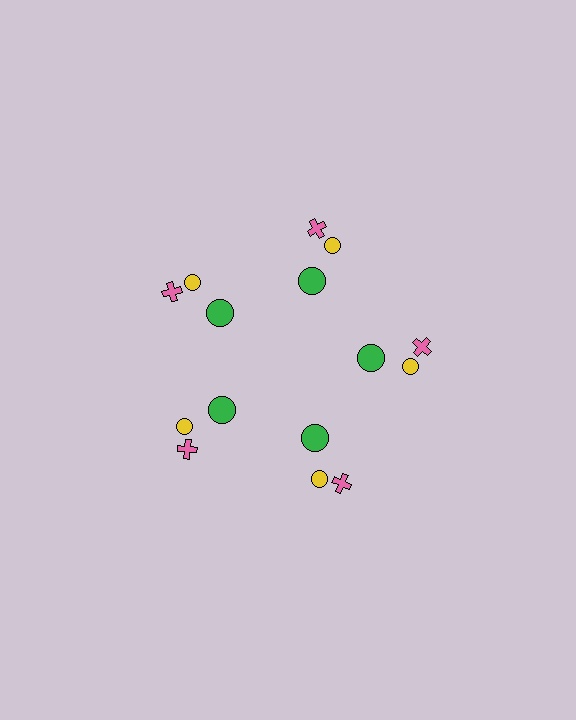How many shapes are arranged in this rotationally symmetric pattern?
There are 15 shapes, arranged in 5 groups of 3.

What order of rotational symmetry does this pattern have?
This pattern has 5-fold rotational symmetry.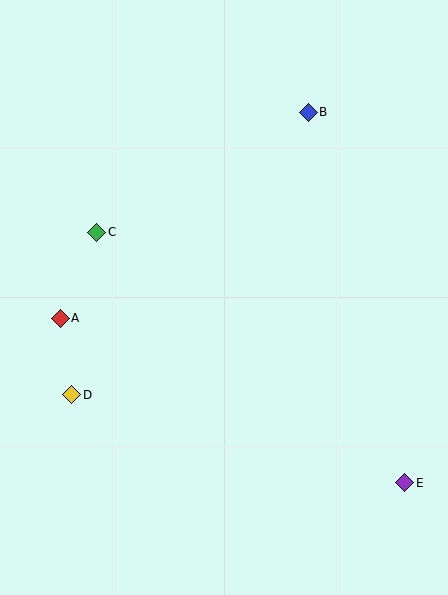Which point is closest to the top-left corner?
Point C is closest to the top-left corner.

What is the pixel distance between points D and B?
The distance between D and B is 368 pixels.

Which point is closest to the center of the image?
Point C at (97, 232) is closest to the center.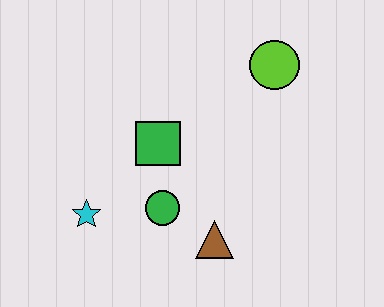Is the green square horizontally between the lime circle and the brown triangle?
No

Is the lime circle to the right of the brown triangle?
Yes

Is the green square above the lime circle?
No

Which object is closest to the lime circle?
The green square is closest to the lime circle.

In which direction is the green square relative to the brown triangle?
The green square is above the brown triangle.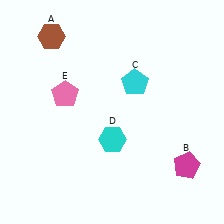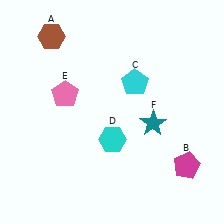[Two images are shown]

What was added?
A teal star (F) was added in Image 2.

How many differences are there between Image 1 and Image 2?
There is 1 difference between the two images.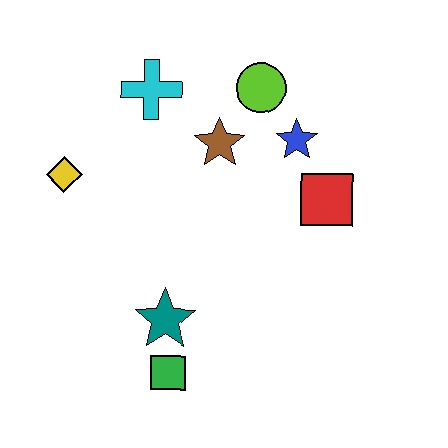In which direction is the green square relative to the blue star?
The green square is below the blue star.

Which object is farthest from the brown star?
The green square is farthest from the brown star.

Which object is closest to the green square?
The teal star is closest to the green square.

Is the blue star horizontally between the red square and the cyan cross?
Yes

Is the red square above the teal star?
Yes